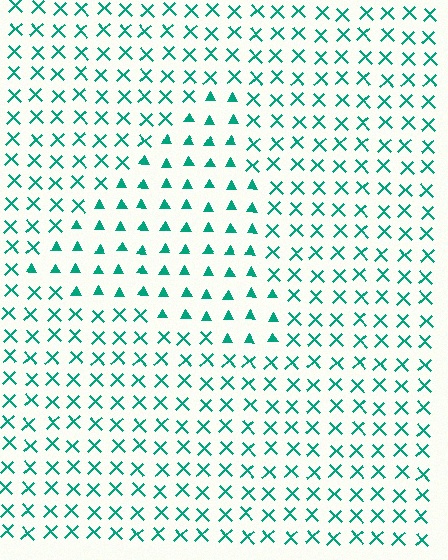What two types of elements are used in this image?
The image uses triangles inside the triangle region and X marks outside it.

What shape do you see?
I see a triangle.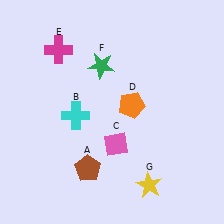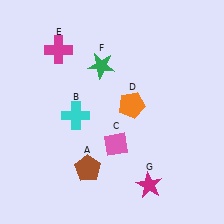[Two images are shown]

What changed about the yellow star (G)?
In Image 1, G is yellow. In Image 2, it changed to magenta.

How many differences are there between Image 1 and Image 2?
There is 1 difference between the two images.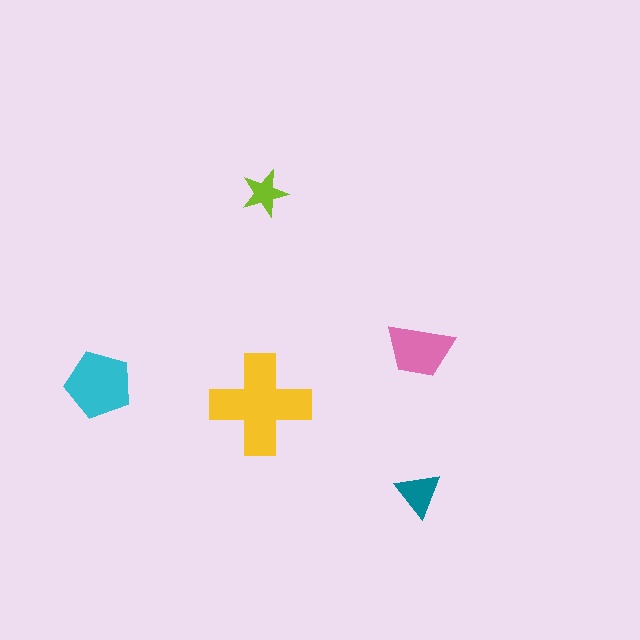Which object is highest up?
The lime star is topmost.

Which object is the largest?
The yellow cross.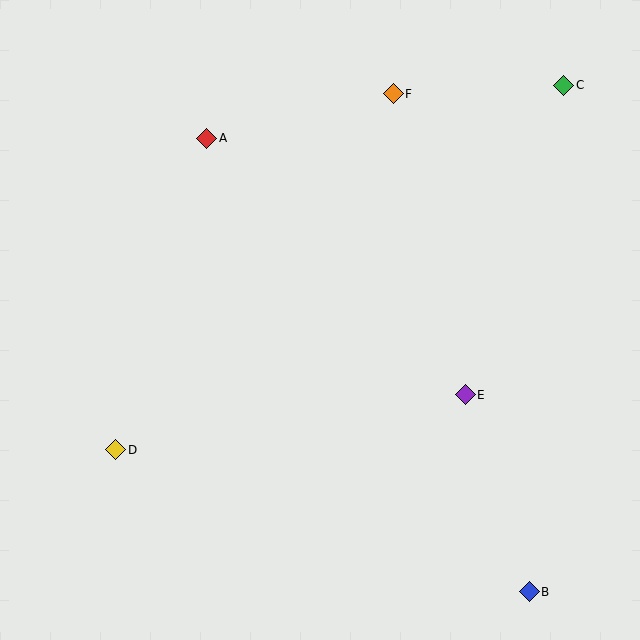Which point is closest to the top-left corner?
Point A is closest to the top-left corner.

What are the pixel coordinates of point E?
Point E is at (465, 395).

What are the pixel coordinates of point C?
Point C is at (564, 85).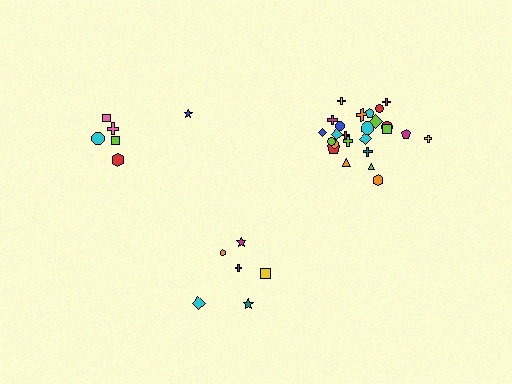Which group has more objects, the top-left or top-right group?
The top-right group.